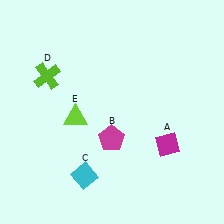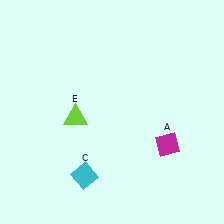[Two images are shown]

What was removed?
The lime cross (D), the magenta pentagon (B) were removed in Image 2.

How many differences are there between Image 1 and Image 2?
There are 2 differences between the two images.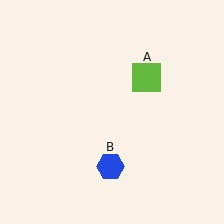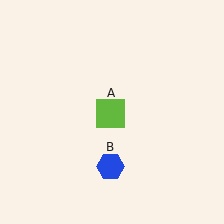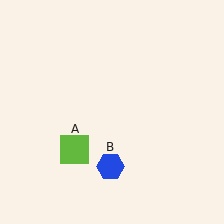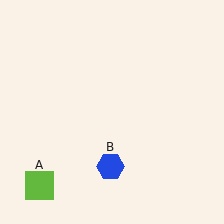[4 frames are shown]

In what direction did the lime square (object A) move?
The lime square (object A) moved down and to the left.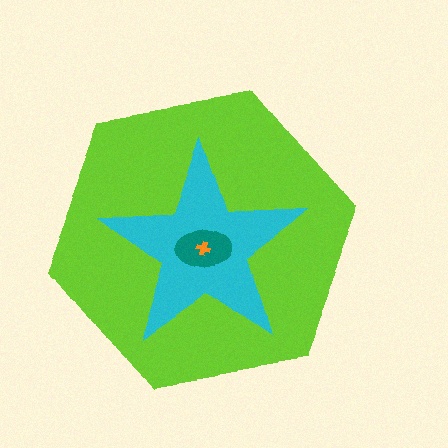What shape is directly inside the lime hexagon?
The cyan star.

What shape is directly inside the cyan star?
The teal ellipse.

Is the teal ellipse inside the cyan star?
Yes.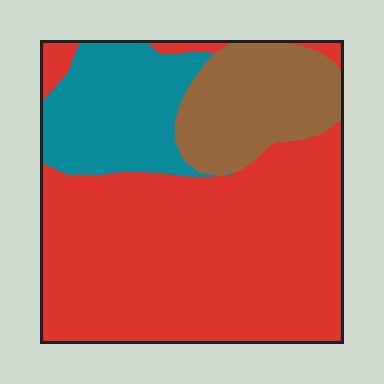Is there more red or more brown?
Red.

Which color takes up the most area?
Red, at roughly 65%.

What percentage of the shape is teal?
Teal takes up about one fifth (1/5) of the shape.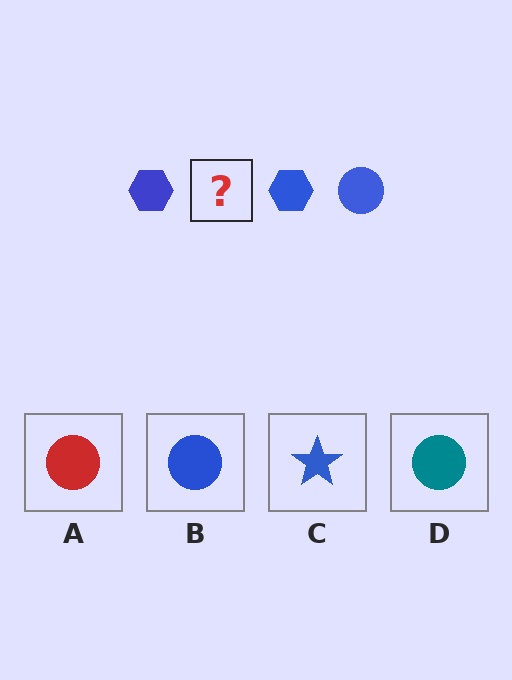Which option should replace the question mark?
Option B.